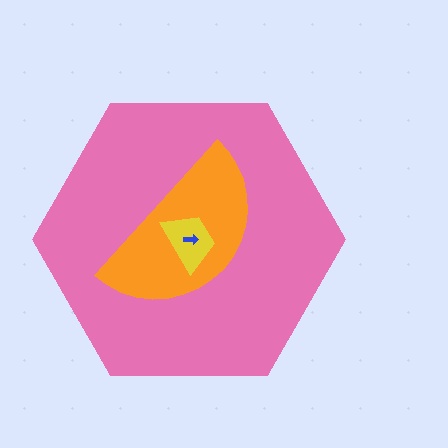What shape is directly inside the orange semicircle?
The yellow trapezoid.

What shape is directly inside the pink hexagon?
The orange semicircle.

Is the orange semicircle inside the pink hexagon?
Yes.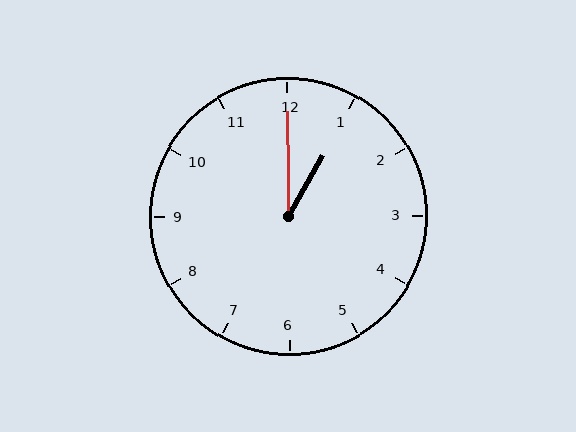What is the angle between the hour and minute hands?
Approximately 30 degrees.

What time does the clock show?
1:00.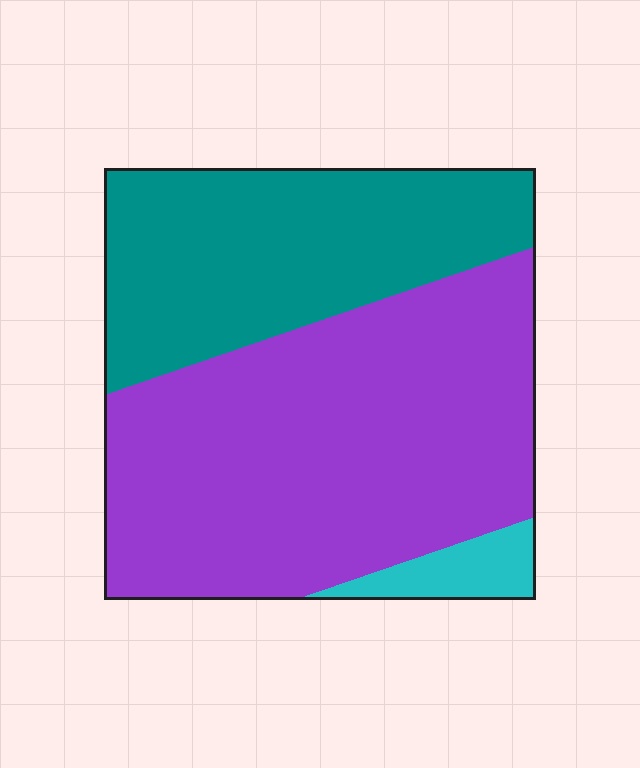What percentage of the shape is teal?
Teal takes up about one third (1/3) of the shape.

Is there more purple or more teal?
Purple.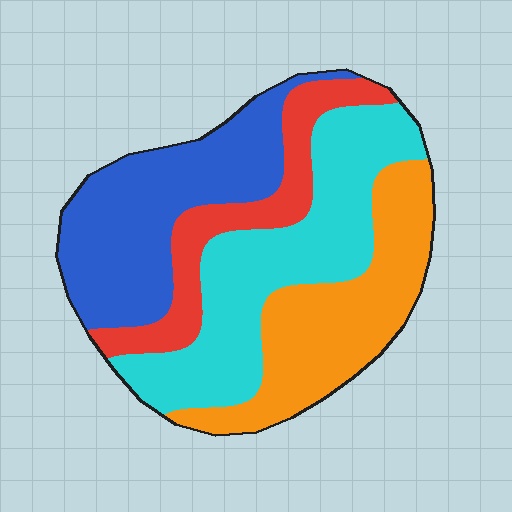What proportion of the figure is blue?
Blue covers 28% of the figure.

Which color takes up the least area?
Red, at roughly 15%.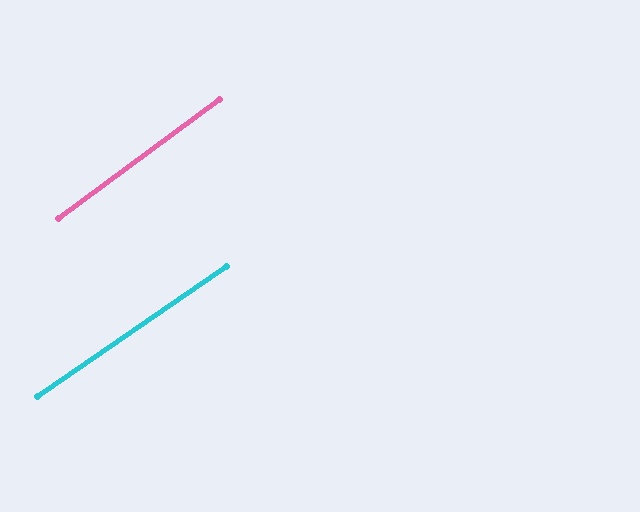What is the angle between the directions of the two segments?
Approximately 2 degrees.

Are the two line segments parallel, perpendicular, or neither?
Parallel — their directions differ by only 1.6°.